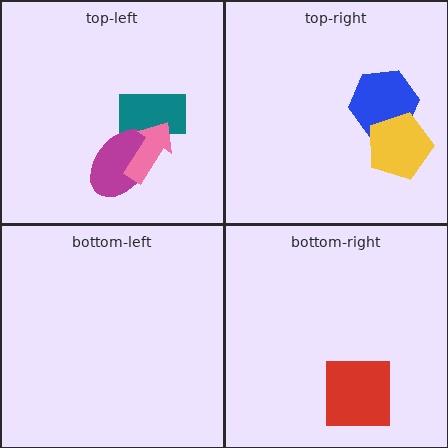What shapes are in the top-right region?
The blue hexagon, the yellow pentagon.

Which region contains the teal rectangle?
The top-left region.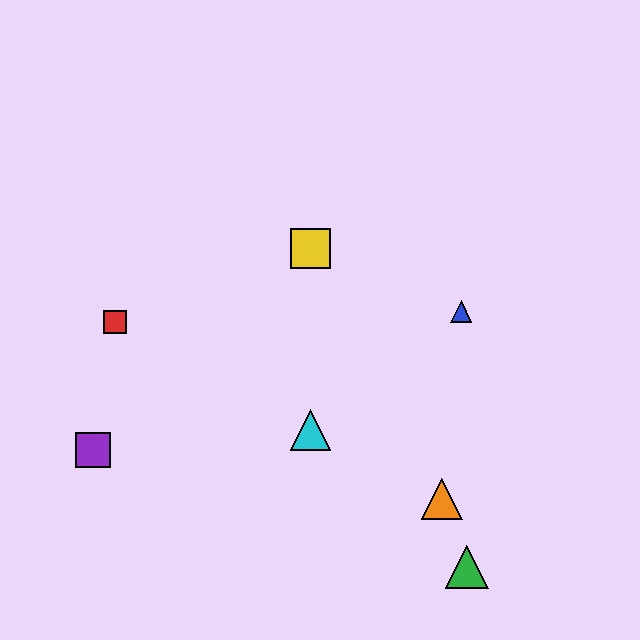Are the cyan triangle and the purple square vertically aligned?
No, the cyan triangle is at x≈310 and the purple square is at x≈93.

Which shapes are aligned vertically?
The yellow square, the cyan triangle are aligned vertically.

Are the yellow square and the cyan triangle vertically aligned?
Yes, both are at x≈310.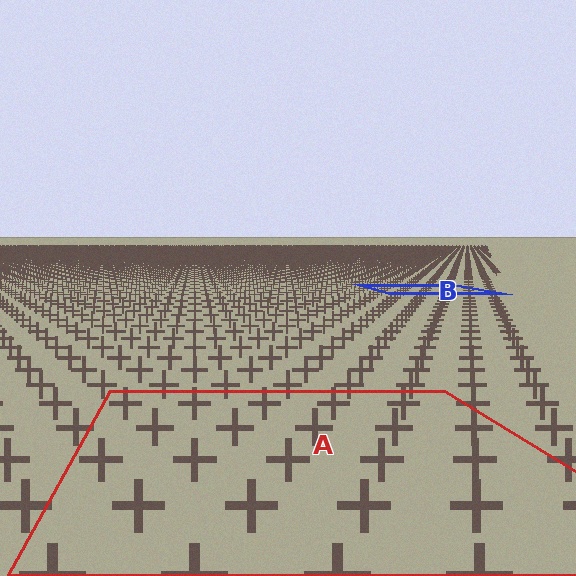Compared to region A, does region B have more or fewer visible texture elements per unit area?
Region B has more texture elements per unit area — they are packed more densely because it is farther away.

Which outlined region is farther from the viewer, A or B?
Region B is farther from the viewer — the texture elements inside it appear smaller and more densely packed.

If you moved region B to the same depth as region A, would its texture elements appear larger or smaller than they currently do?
They would appear larger. At a closer depth, the same texture elements are projected at a bigger on-screen size.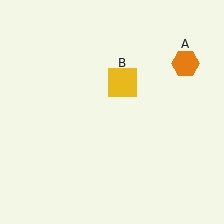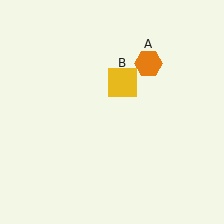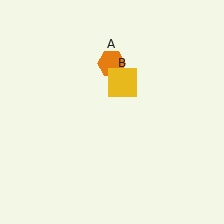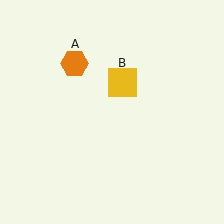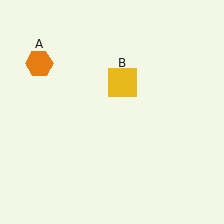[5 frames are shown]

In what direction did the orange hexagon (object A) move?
The orange hexagon (object A) moved left.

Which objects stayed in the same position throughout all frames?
Yellow square (object B) remained stationary.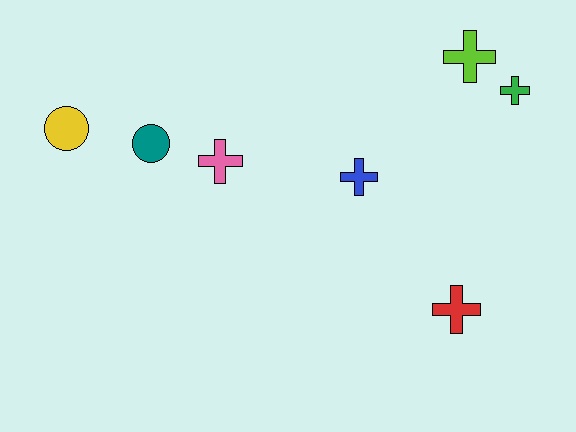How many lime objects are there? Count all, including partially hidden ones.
There is 1 lime object.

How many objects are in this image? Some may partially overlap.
There are 7 objects.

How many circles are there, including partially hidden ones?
There are 2 circles.